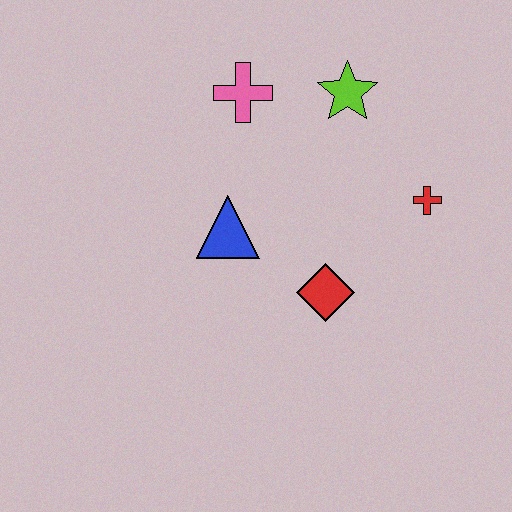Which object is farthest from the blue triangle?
The red cross is farthest from the blue triangle.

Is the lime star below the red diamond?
No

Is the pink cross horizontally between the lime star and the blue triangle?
Yes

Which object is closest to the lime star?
The pink cross is closest to the lime star.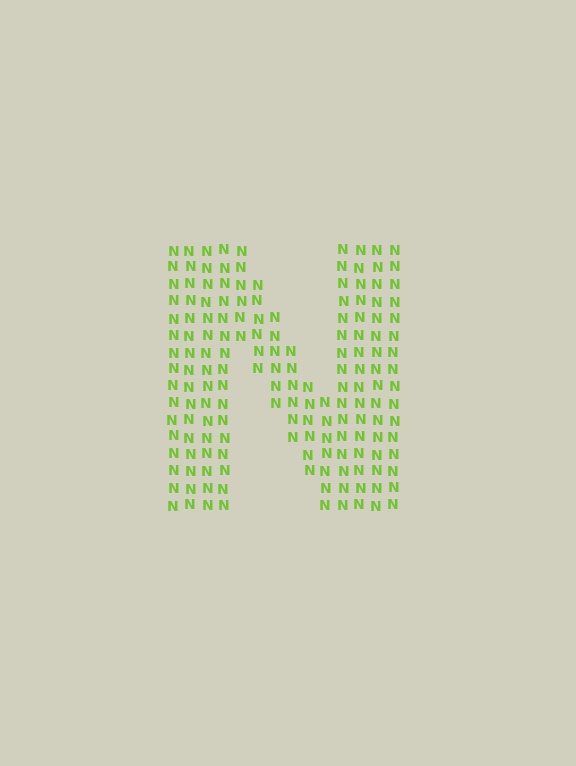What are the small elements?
The small elements are letter N's.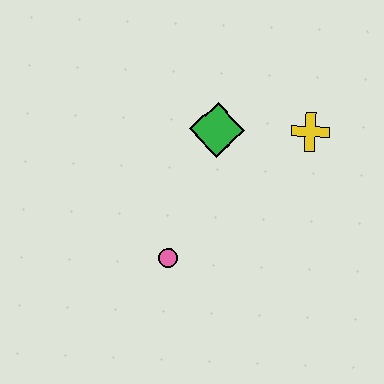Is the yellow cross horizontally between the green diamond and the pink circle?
No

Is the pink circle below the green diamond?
Yes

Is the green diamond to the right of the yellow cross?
No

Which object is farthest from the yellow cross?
The pink circle is farthest from the yellow cross.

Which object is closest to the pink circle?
The green diamond is closest to the pink circle.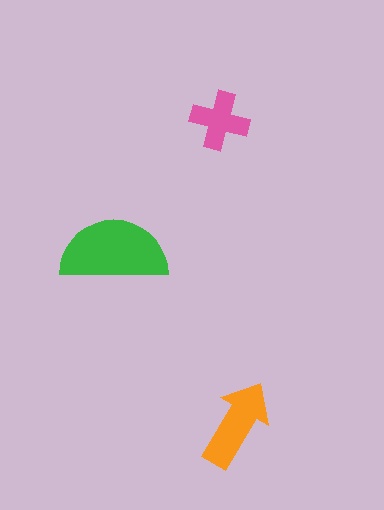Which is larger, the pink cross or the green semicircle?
The green semicircle.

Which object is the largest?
The green semicircle.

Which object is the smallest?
The pink cross.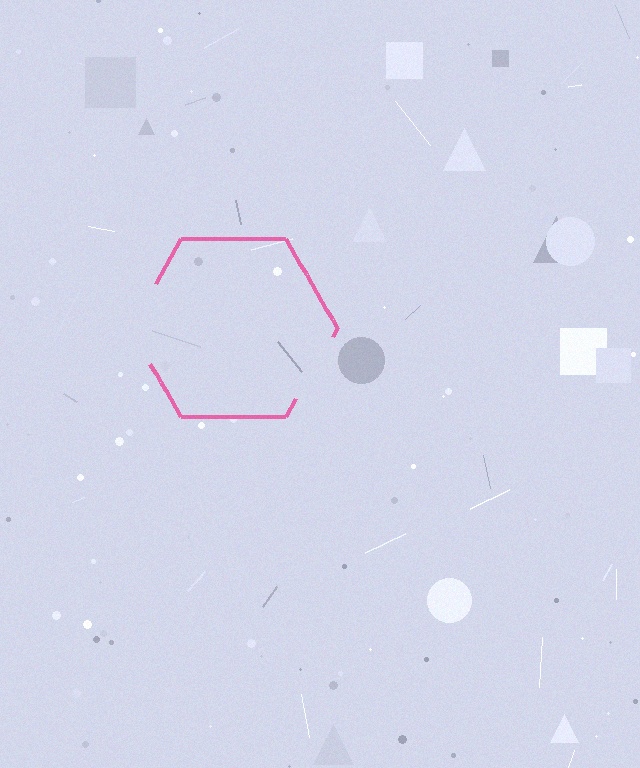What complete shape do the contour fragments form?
The contour fragments form a hexagon.